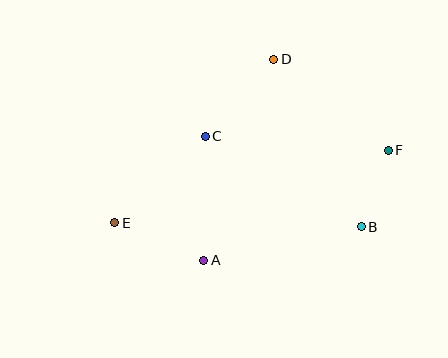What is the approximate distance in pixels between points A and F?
The distance between A and F is approximately 215 pixels.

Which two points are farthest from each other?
Points E and F are farthest from each other.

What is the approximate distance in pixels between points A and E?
The distance between A and E is approximately 97 pixels.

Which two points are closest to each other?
Points B and F are closest to each other.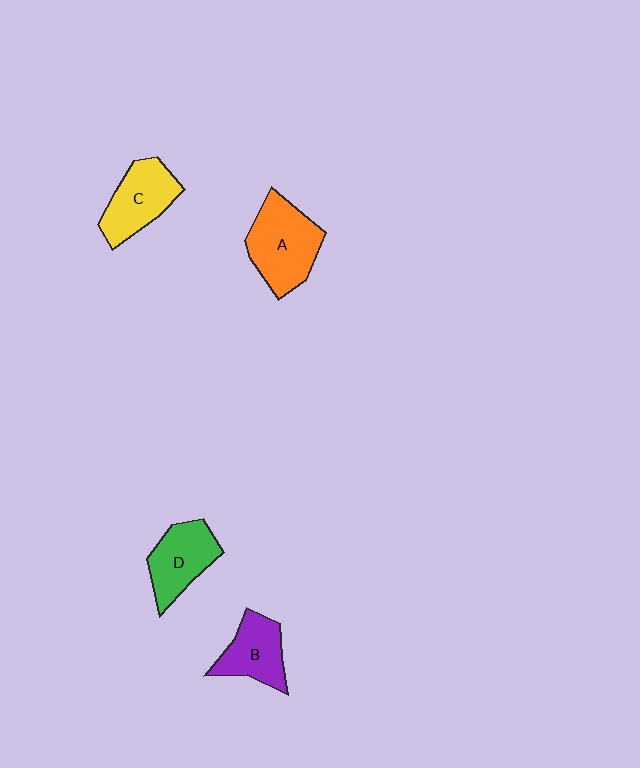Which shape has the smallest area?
Shape B (purple).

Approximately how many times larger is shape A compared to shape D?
Approximately 1.3 times.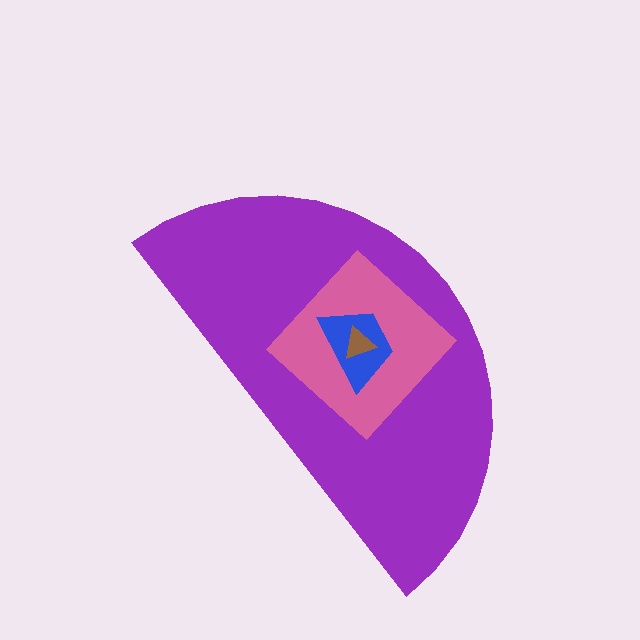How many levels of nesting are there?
4.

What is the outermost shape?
The purple semicircle.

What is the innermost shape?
The brown triangle.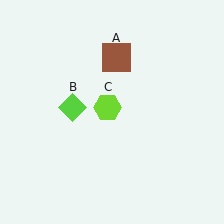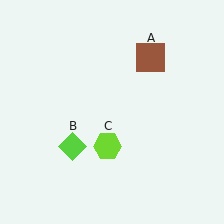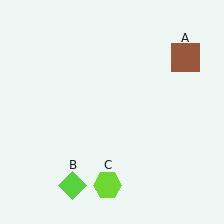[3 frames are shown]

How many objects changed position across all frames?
3 objects changed position: brown square (object A), lime diamond (object B), lime hexagon (object C).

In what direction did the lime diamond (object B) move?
The lime diamond (object B) moved down.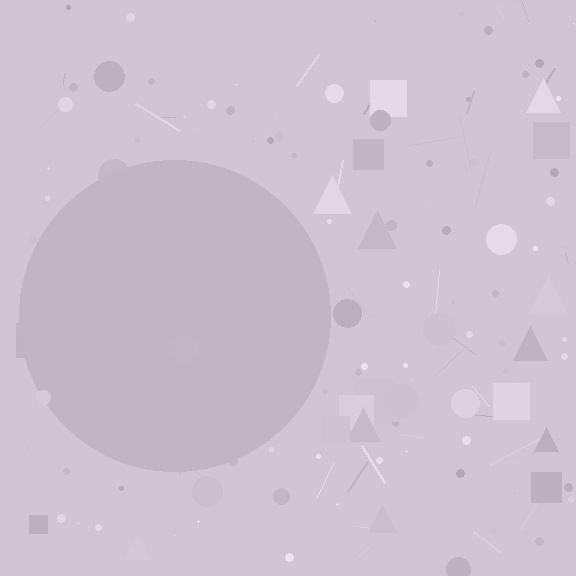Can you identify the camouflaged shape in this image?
The camouflaged shape is a circle.